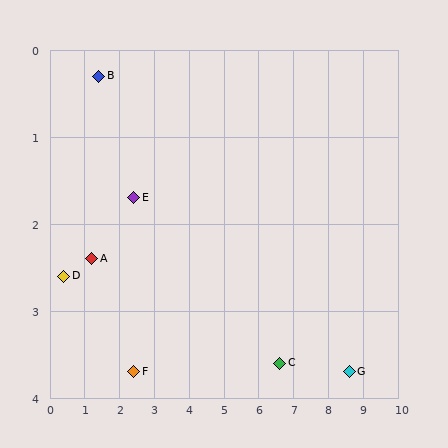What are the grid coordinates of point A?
Point A is at approximately (1.2, 2.4).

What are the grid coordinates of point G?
Point G is at approximately (8.6, 3.7).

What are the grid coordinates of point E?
Point E is at approximately (2.4, 1.7).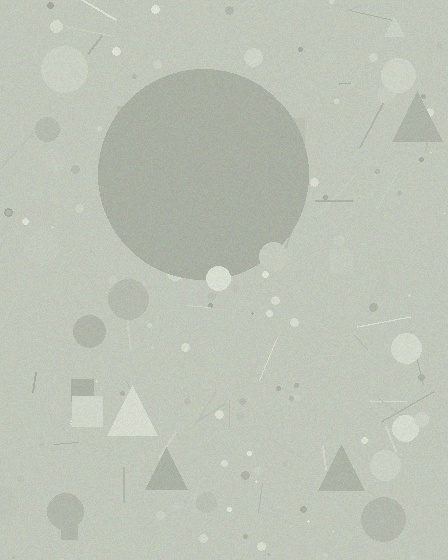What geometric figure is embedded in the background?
A circle is embedded in the background.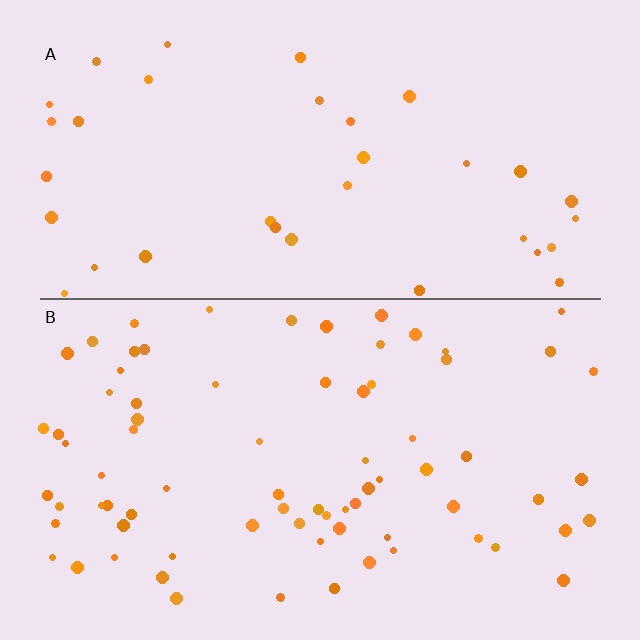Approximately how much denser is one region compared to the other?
Approximately 2.1× — region B over region A.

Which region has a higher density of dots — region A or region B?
B (the bottom).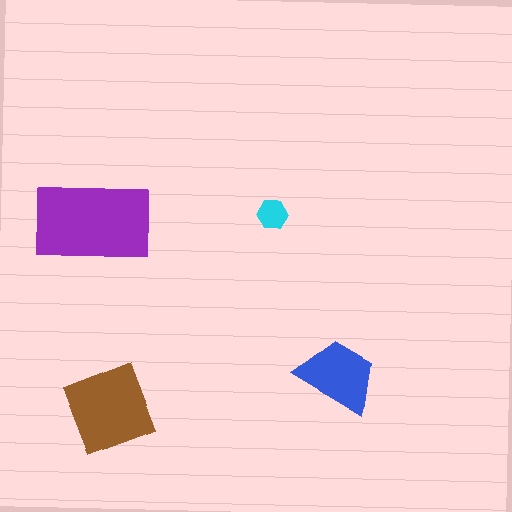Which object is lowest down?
The brown square is bottommost.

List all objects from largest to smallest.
The purple rectangle, the brown square, the blue trapezoid, the cyan hexagon.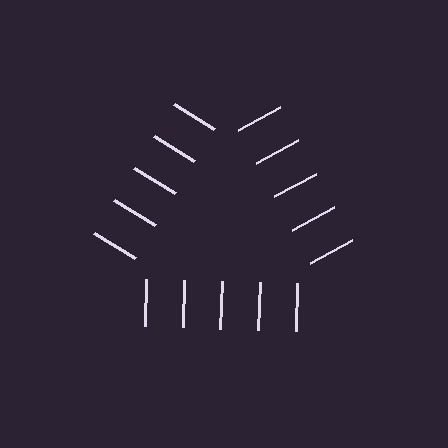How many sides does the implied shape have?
3 sides — the line-ends trace a triangle.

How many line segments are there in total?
15 — 5 along each of the 3 edges.